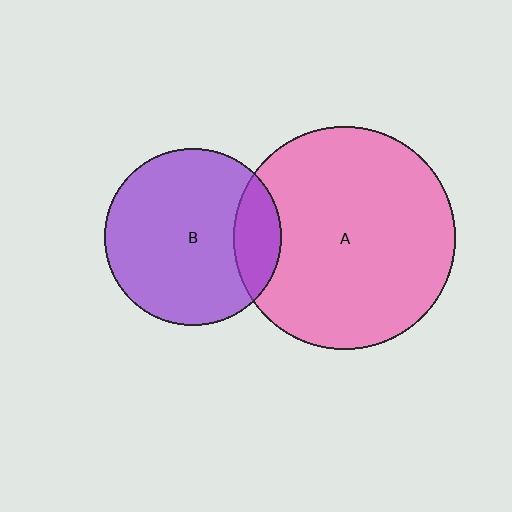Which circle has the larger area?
Circle A (pink).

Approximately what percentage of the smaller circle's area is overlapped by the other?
Approximately 20%.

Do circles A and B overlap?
Yes.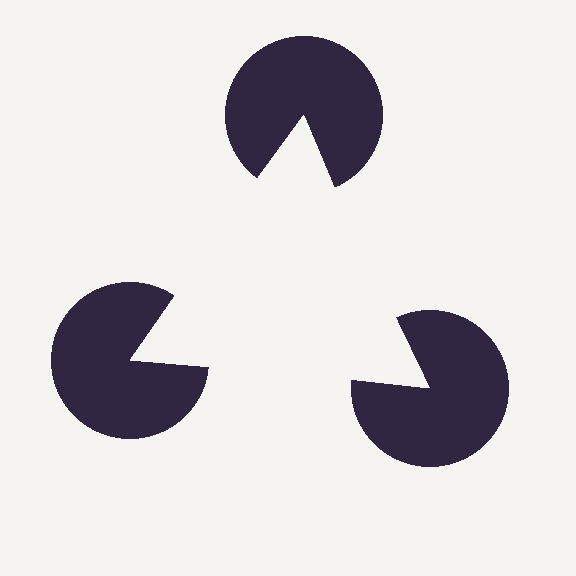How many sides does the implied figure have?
3 sides.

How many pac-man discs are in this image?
There are 3 — one at each vertex of the illusory triangle.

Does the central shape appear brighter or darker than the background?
It typically appears slightly brighter than the background, even though no actual brightness change is drawn.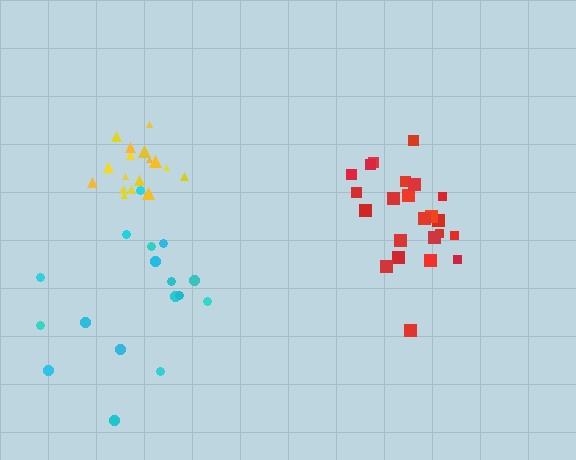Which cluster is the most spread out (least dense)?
Cyan.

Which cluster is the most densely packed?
Yellow.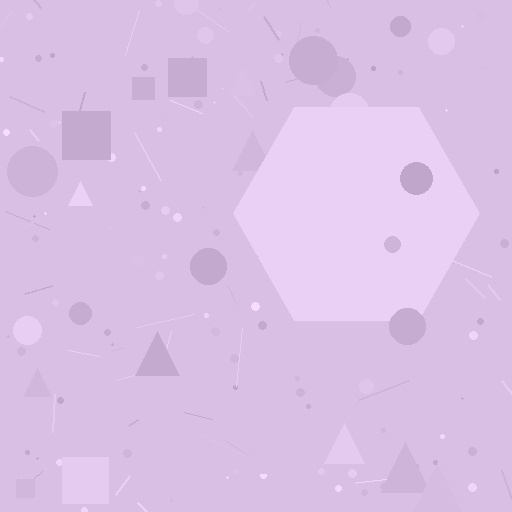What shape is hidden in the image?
A hexagon is hidden in the image.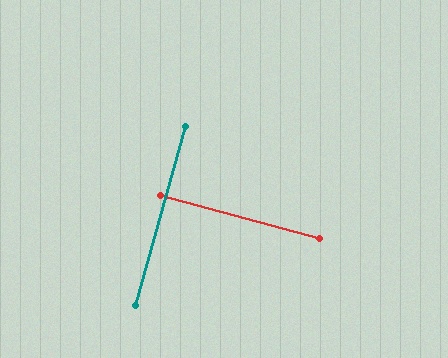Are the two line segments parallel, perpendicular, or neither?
Perpendicular — they meet at approximately 90°.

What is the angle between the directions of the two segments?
Approximately 90 degrees.